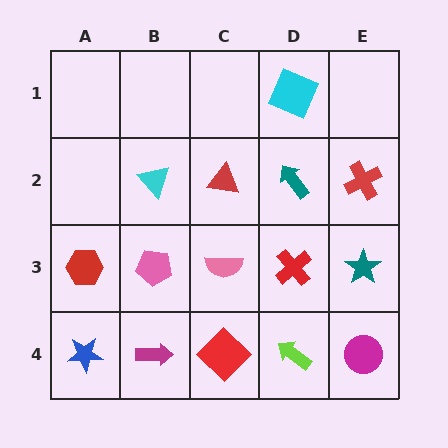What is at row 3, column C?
A pink semicircle.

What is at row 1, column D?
A cyan square.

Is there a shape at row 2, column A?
No, that cell is empty.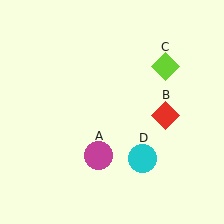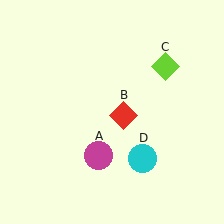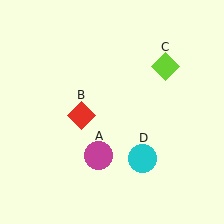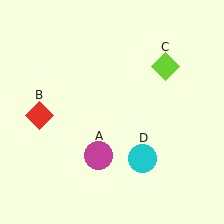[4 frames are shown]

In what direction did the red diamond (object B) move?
The red diamond (object B) moved left.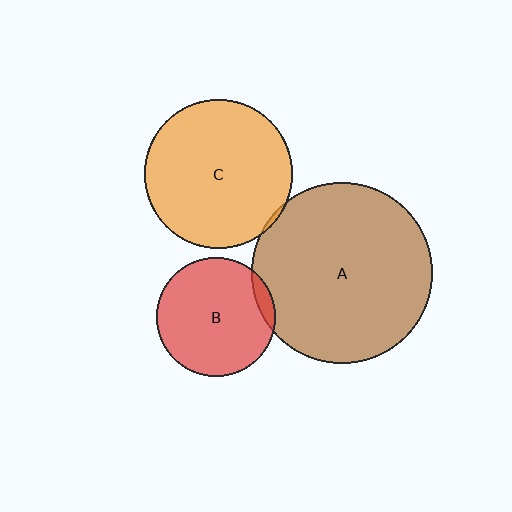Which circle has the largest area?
Circle A (brown).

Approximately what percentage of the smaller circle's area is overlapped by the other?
Approximately 5%.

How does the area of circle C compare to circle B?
Approximately 1.5 times.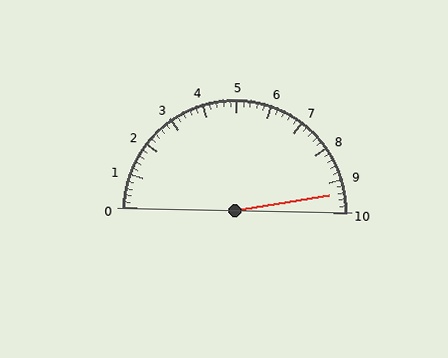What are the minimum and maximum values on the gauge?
The gauge ranges from 0 to 10.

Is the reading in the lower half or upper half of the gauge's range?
The reading is in the upper half of the range (0 to 10).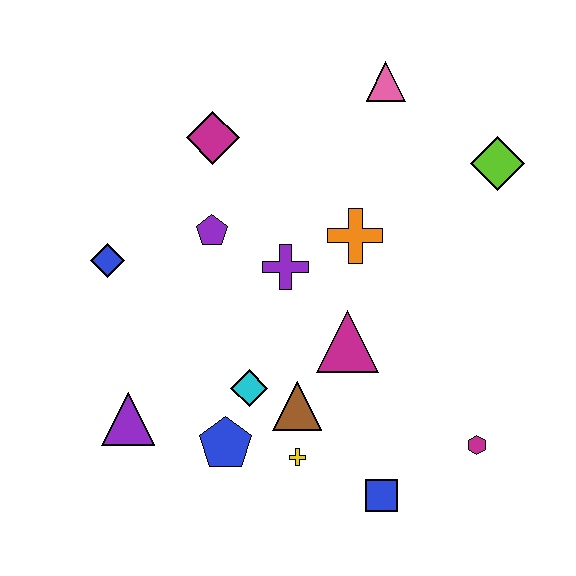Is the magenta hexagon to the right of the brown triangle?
Yes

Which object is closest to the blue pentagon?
The cyan diamond is closest to the blue pentagon.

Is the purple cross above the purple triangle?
Yes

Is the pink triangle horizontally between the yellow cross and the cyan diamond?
No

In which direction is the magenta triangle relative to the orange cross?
The magenta triangle is below the orange cross.